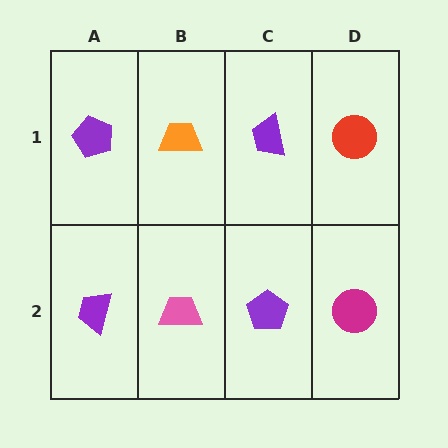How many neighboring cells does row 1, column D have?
2.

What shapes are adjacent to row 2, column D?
A red circle (row 1, column D), a purple pentagon (row 2, column C).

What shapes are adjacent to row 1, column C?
A purple pentagon (row 2, column C), an orange trapezoid (row 1, column B), a red circle (row 1, column D).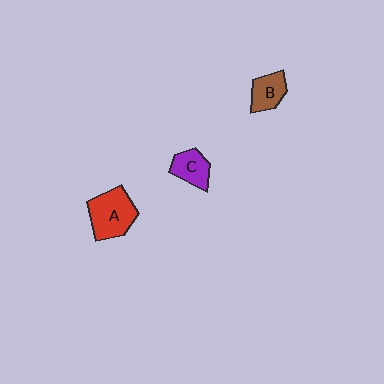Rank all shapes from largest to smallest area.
From largest to smallest: A (red), C (purple), B (brown).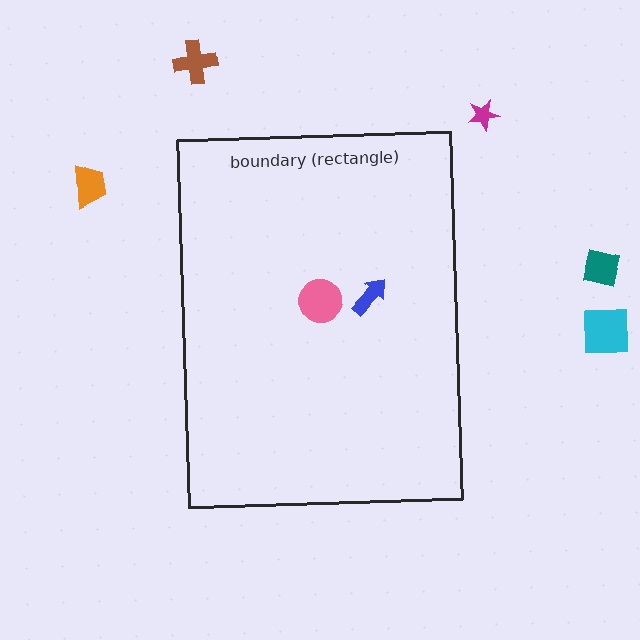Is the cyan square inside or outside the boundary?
Outside.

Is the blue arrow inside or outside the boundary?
Inside.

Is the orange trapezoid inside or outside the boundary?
Outside.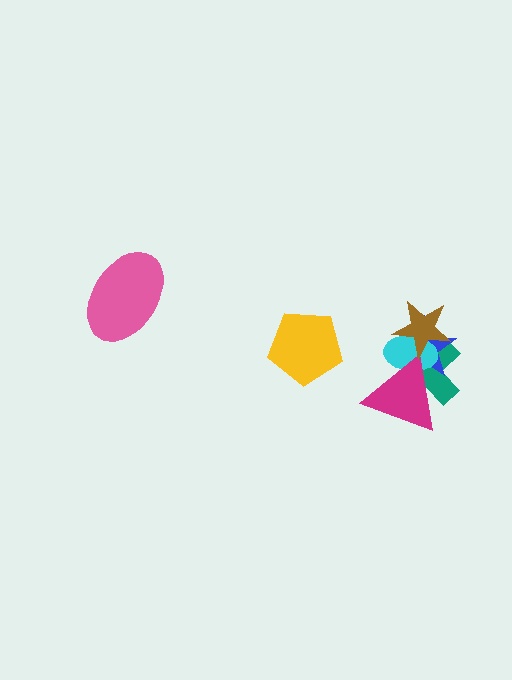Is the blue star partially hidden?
Yes, it is partially covered by another shape.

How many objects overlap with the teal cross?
4 objects overlap with the teal cross.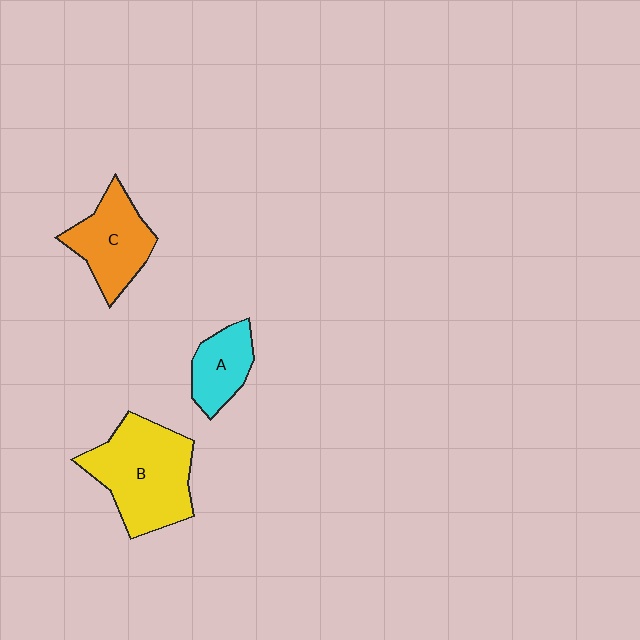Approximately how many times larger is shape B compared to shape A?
Approximately 2.2 times.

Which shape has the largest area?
Shape B (yellow).